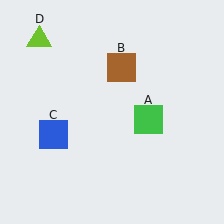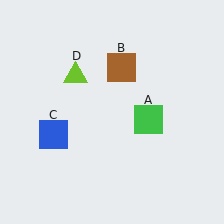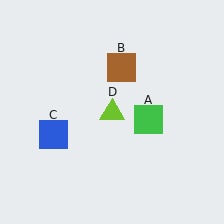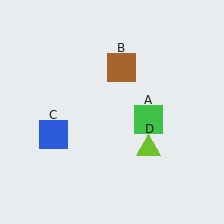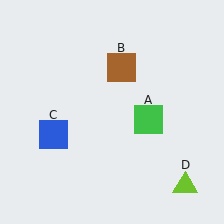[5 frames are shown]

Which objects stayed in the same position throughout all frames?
Green square (object A) and brown square (object B) and blue square (object C) remained stationary.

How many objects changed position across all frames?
1 object changed position: lime triangle (object D).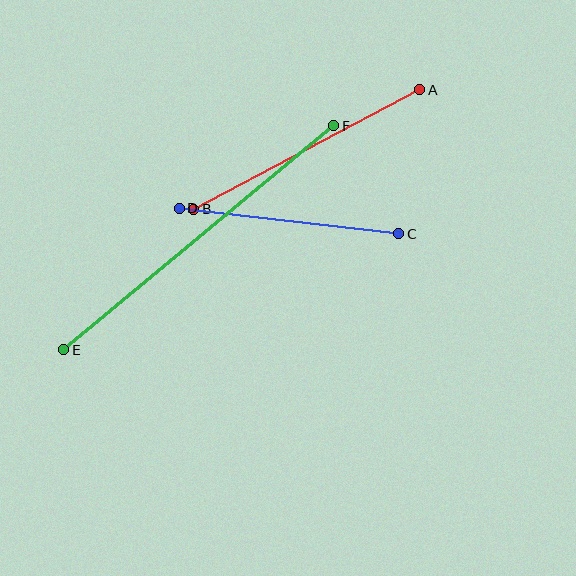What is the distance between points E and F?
The distance is approximately 351 pixels.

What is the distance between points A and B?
The distance is approximately 256 pixels.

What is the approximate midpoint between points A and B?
The midpoint is at approximately (307, 149) pixels.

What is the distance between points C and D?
The distance is approximately 221 pixels.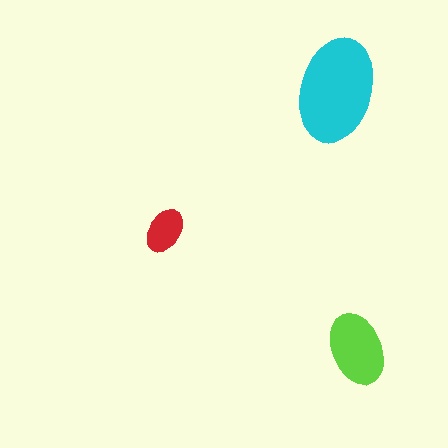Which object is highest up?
The cyan ellipse is topmost.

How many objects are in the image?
There are 3 objects in the image.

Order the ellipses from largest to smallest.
the cyan one, the lime one, the red one.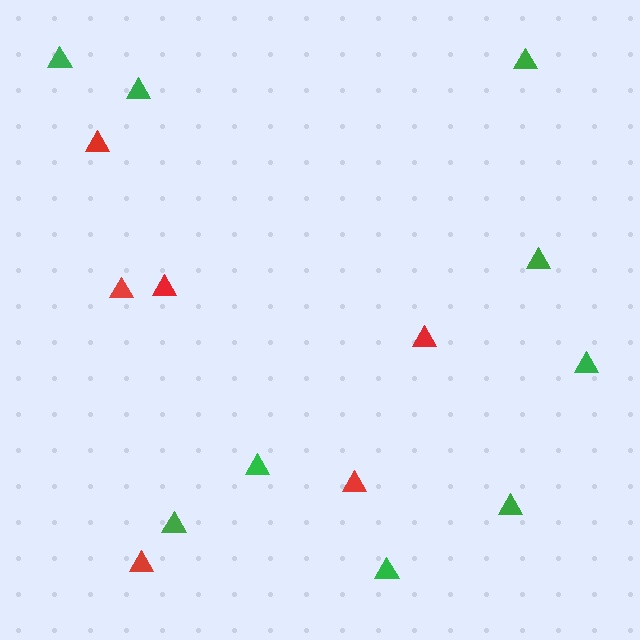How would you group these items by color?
There are 2 groups: one group of green triangles (9) and one group of red triangles (6).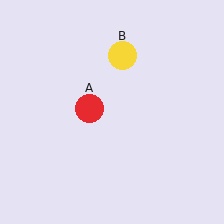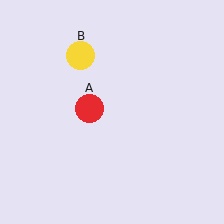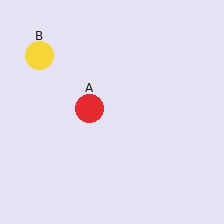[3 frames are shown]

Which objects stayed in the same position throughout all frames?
Red circle (object A) remained stationary.